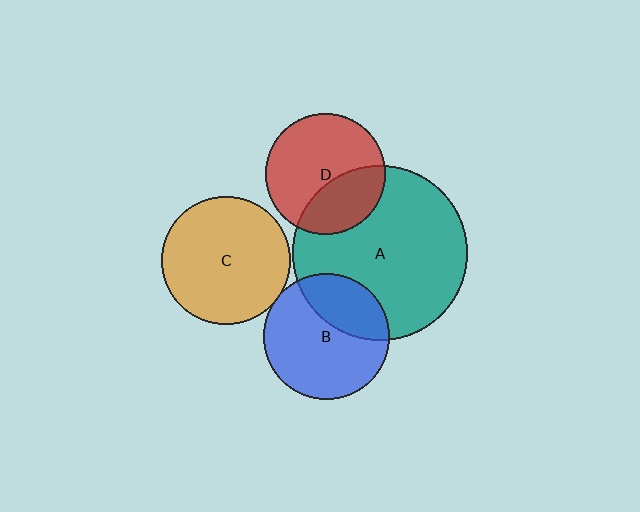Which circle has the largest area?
Circle A (teal).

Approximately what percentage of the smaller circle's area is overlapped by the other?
Approximately 35%.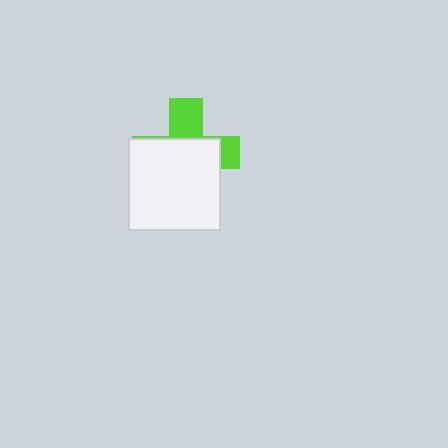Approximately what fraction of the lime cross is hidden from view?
Roughly 67% of the lime cross is hidden behind the white square.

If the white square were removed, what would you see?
You would see the complete lime cross.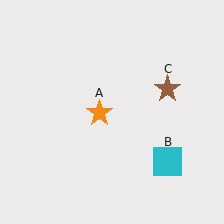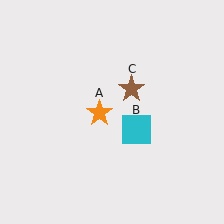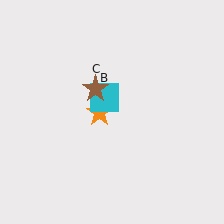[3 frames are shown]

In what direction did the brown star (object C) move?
The brown star (object C) moved left.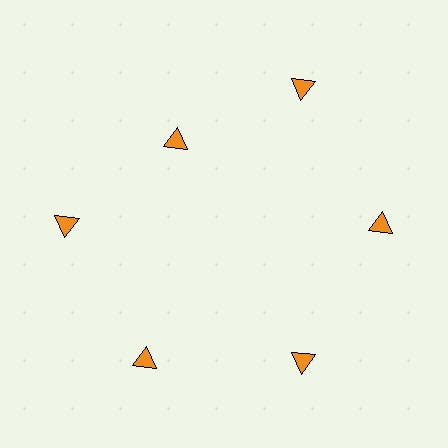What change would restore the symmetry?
The symmetry would be restored by moving it outward, back onto the ring so that all 6 triangles sit at equal angles and equal distance from the center.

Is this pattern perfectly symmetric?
No. The 6 orange triangles are arranged in a ring, but one element near the 11 o'clock position is pulled inward toward the center, breaking the 6-fold rotational symmetry.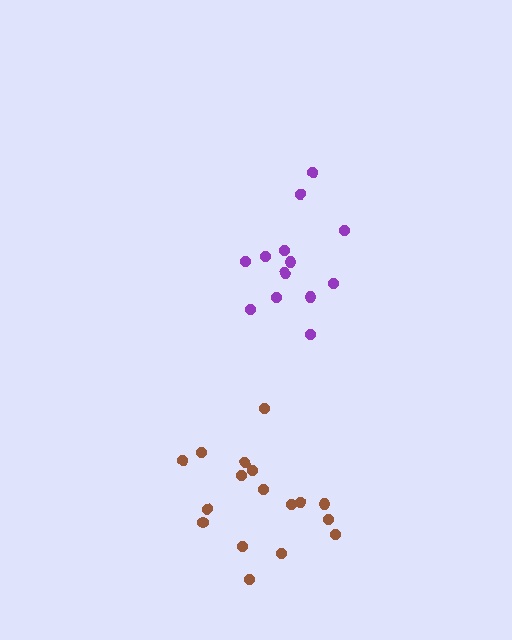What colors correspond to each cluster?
The clusters are colored: purple, brown.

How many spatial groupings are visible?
There are 2 spatial groupings.